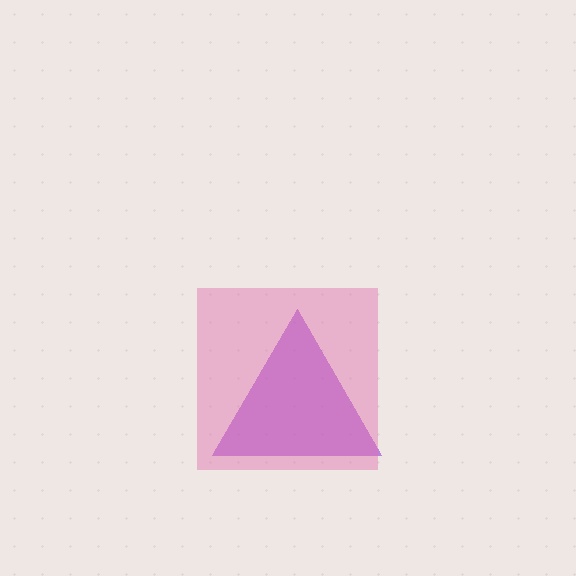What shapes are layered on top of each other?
The layered shapes are: a purple triangle, a pink square.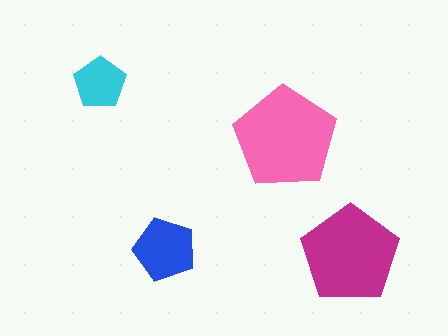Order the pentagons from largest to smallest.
the pink one, the magenta one, the blue one, the cyan one.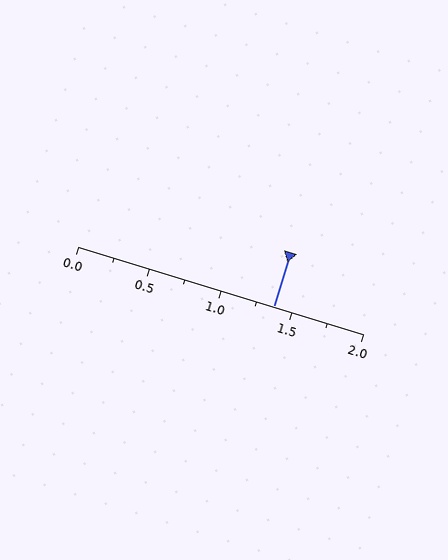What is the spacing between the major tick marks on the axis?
The major ticks are spaced 0.5 apart.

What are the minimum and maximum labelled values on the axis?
The axis runs from 0.0 to 2.0.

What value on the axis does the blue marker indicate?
The marker indicates approximately 1.38.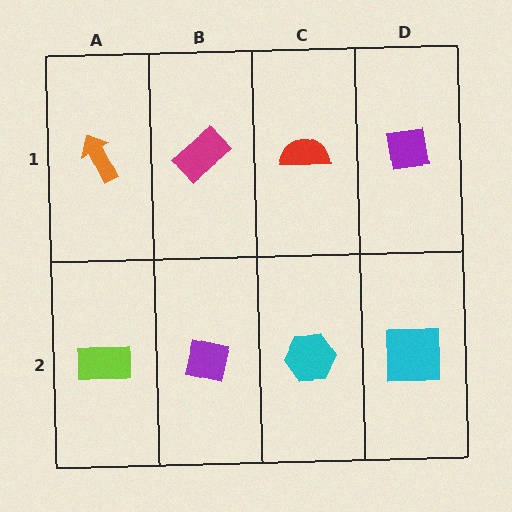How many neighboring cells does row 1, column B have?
3.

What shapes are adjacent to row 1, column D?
A cyan square (row 2, column D), a red semicircle (row 1, column C).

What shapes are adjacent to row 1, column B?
A purple square (row 2, column B), an orange arrow (row 1, column A), a red semicircle (row 1, column C).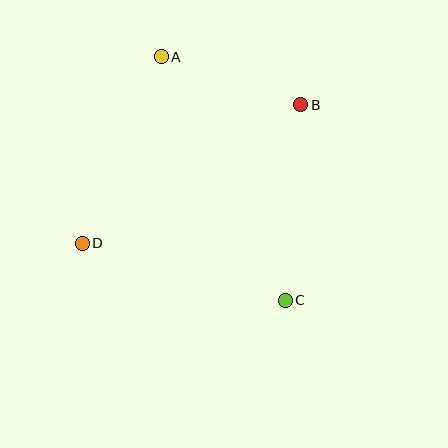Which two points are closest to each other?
Points A and B are closest to each other.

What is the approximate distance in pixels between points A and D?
The distance between A and D is approximately 203 pixels.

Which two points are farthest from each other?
Points A and C are farthest from each other.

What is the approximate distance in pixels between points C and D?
The distance between C and D is approximately 211 pixels.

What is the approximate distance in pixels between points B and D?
The distance between B and D is approximately 259 pixels.